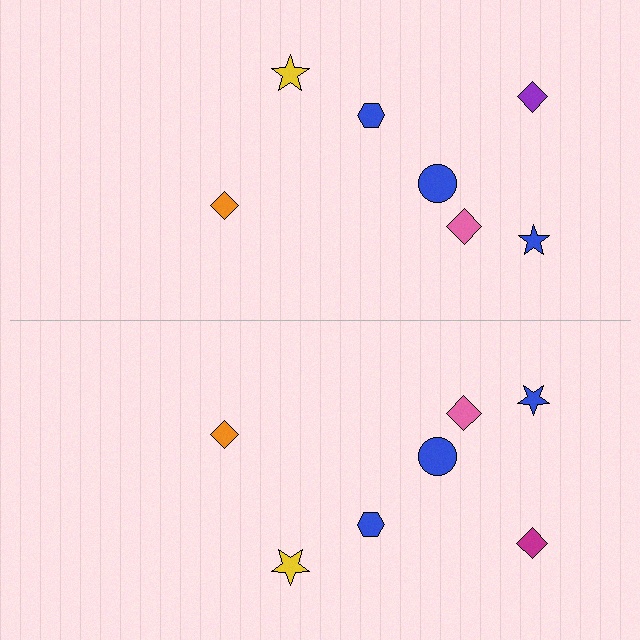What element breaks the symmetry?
The magenta diamond on the bottom side breaks the symmetry — its mirror counterpart is purple.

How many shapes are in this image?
There are 14 shapes in this image.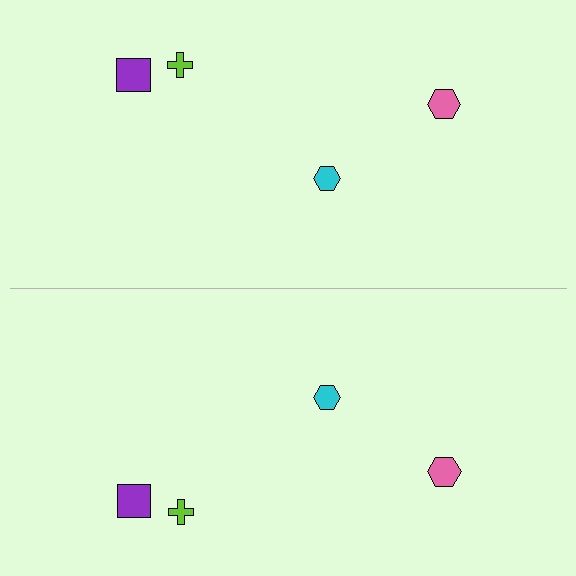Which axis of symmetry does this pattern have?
The pattern has a horizontal axis of symmetry running through the center of the image.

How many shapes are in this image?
There are 8 shapes in this image.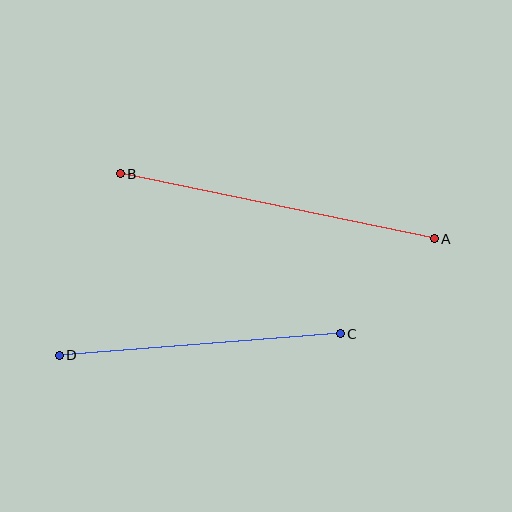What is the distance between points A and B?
The distance is approximately 321 pixels.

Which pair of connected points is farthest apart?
Points A and B are farthest apart.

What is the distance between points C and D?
The distance is approximately 282 pixels.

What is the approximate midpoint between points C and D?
The midpoint is at approximately (200, 345) pixels.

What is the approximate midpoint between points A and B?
The midpoint is at approximately (277, 206) pixels.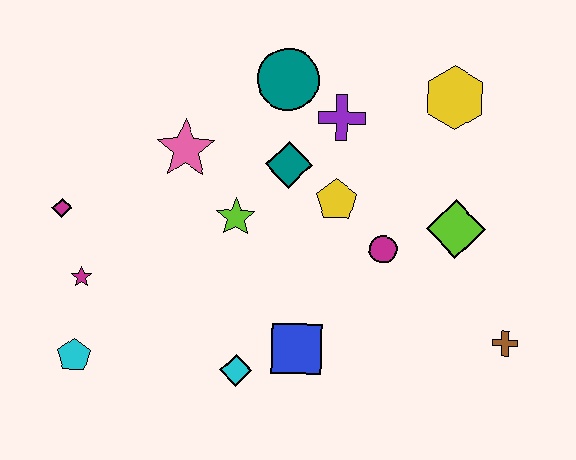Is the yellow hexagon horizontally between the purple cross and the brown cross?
Yes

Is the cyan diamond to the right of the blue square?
No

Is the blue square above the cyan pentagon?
Yes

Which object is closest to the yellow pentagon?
The teal diamond is closest to the yellow pentagon.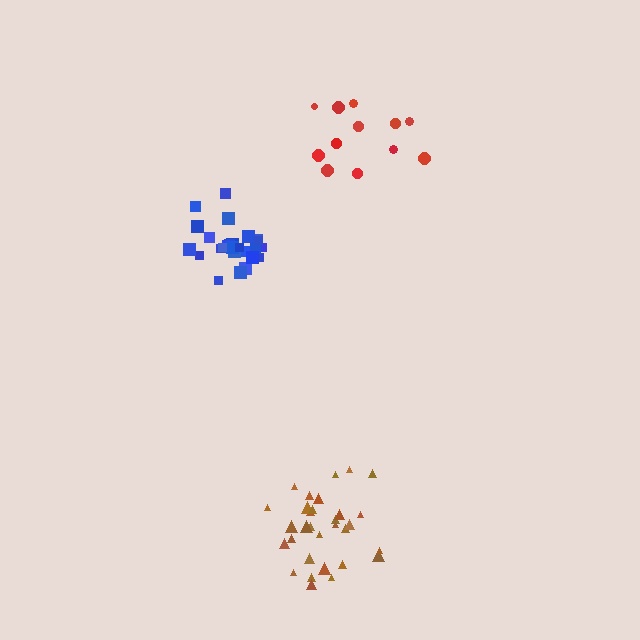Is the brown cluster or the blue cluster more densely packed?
Blue.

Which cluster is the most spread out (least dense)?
Red.